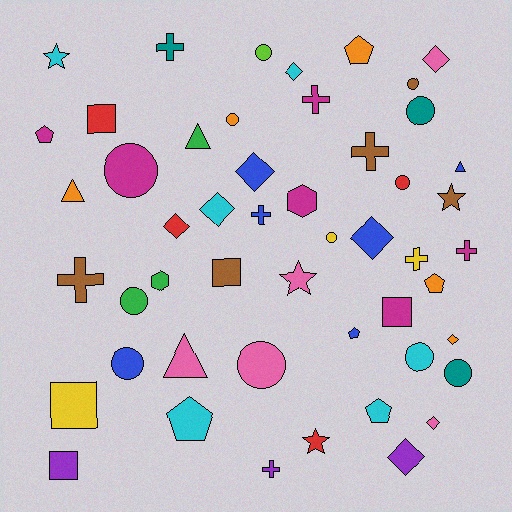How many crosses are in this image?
There are 8 crosses.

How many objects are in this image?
There are 50 objects.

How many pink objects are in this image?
There are 5 pink objects.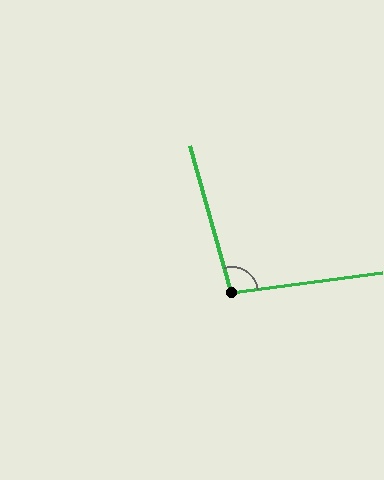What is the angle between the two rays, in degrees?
Approximately 98 degrees.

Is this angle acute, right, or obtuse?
It is obtuse.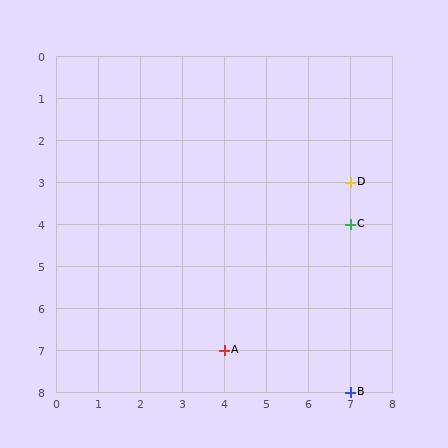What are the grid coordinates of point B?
Point B is at grid coordinates (7, 8).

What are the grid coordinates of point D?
Point D is at grid coordinates (7, 3).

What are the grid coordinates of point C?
Point C is at grid coordinates (7, 4).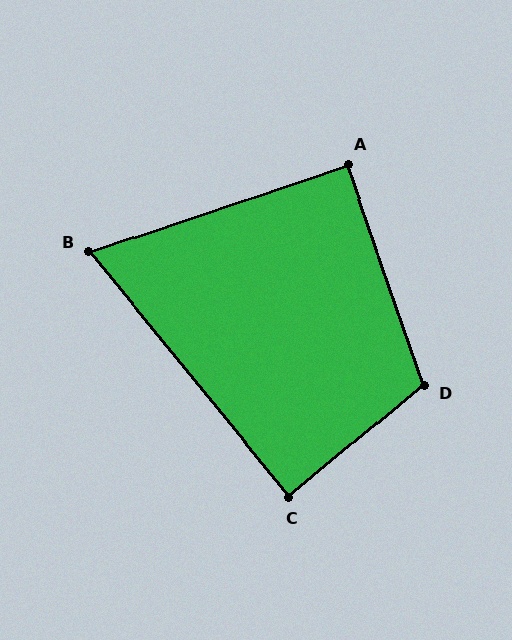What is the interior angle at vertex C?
Approximately 90 degrees (approximately right).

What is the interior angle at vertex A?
Approximately 90 degrees (approximately right).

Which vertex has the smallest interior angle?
B, at approximately 69 degrees.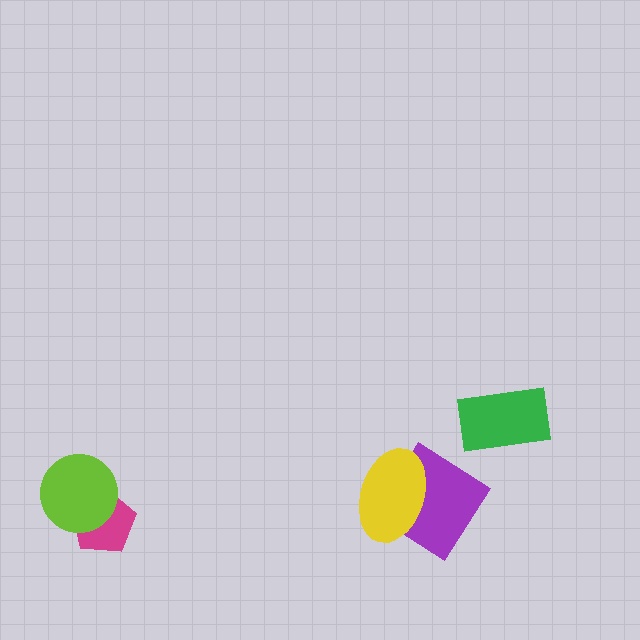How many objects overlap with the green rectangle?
0 objects overlap with the green rectangle.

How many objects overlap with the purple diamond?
1 object overlaps with the purple diamond.